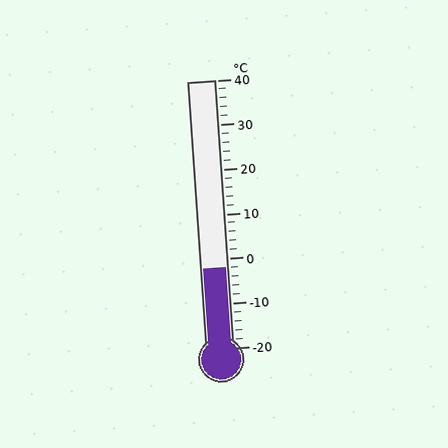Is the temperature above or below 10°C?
The temperature is below 10°C.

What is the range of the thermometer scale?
The thermometer scale ranges from -20°C to 40°C.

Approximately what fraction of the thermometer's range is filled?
The thermometer is filled to approximately 30% of its range.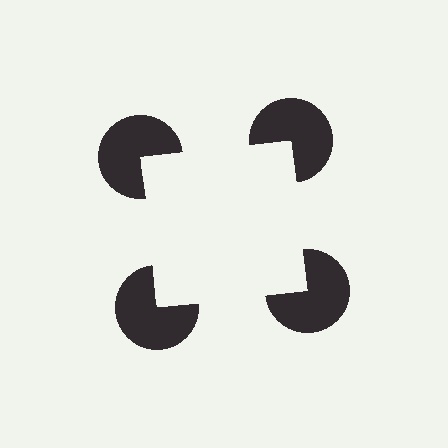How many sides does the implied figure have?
4 sides.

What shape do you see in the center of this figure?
An illusory square — its edges are inferred from the aligned wedge cuts in the pac-man discs, not physically drawn.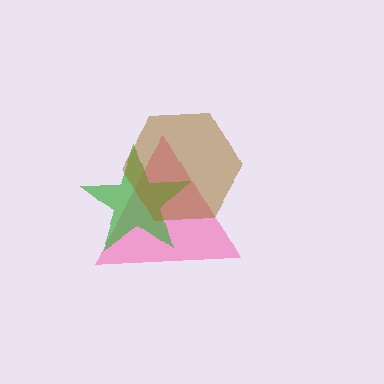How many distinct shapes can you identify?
There are 3 distinct shapes: a pink triangle, a green star, a brown hexagon.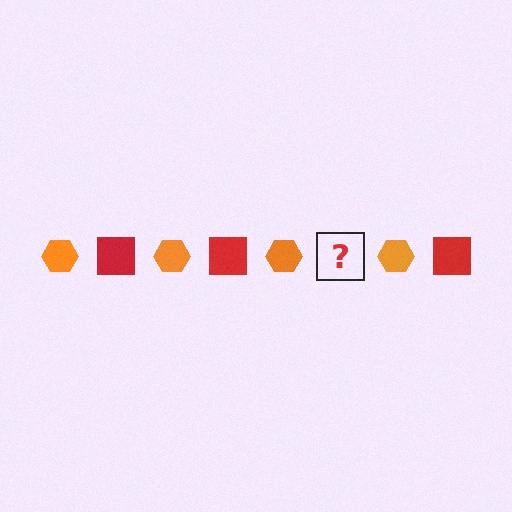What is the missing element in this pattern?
The missing element is a red square.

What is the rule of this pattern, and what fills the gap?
The rule is that the pattern alternates between orange hexagon and red square. The gap should be filled with a red square.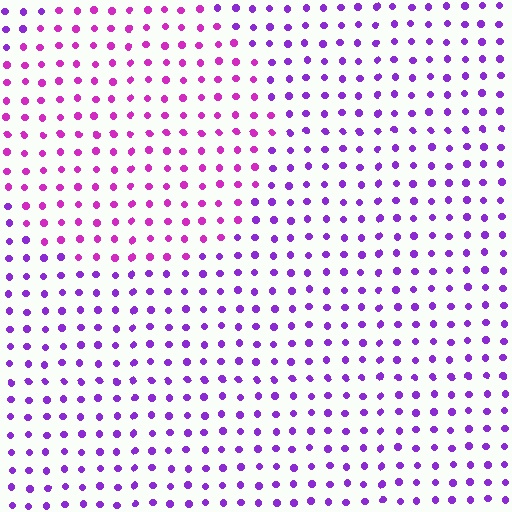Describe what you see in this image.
The image is filled with small purple elements in a uniform arrangement. A circle-shaped region is visible where the elements are tinted to a slightly different hue, forming a subtle color boundary.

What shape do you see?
I see a circle.